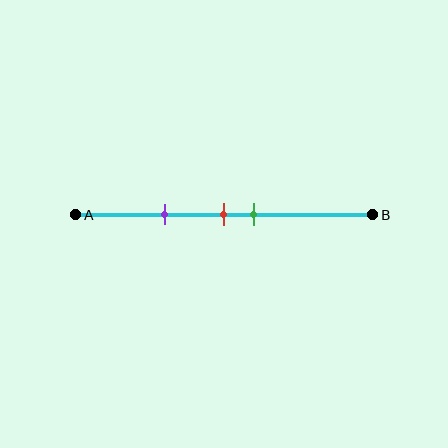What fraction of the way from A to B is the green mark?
The green mark is approximately 60% (0.6) of the way from A to B.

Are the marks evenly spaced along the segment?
No, the marks are not evenly spaced.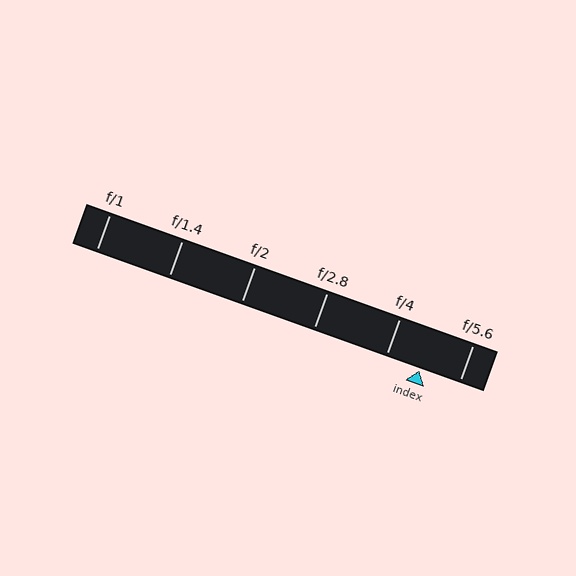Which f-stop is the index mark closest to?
The index mark is closest to f/4.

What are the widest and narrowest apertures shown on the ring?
The widest aperture shown is f/1 and the narrowest is f/5.6.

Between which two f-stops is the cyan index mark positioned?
The index mark is between f/4 and f/5.6.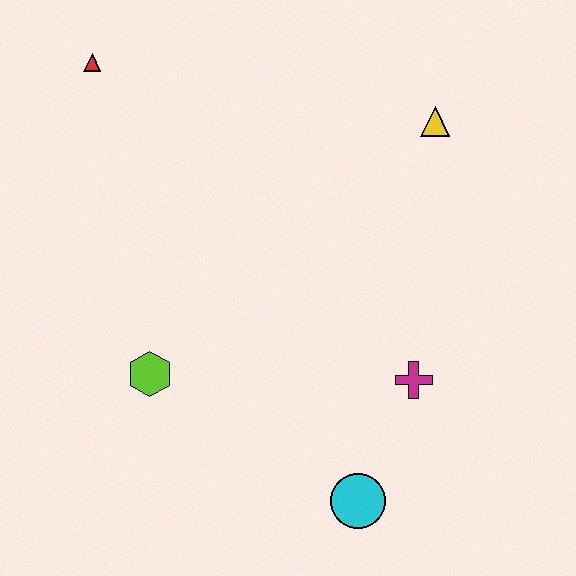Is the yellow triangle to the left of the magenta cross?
No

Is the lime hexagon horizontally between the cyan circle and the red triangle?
Yes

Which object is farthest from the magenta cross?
The red triangle is farthest from the magenta cross.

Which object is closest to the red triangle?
The lime hexagon is closest to the red triangle.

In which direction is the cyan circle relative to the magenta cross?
The cyan circle is below the magenta cross.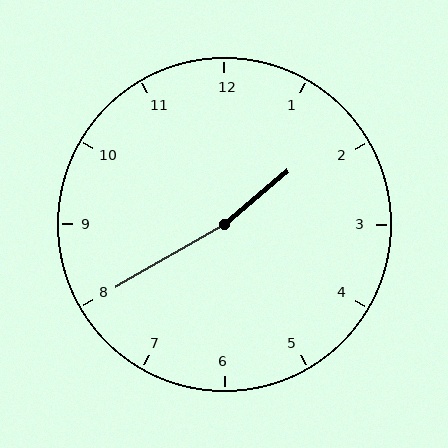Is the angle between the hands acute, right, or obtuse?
It is obtuse.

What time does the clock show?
1:40.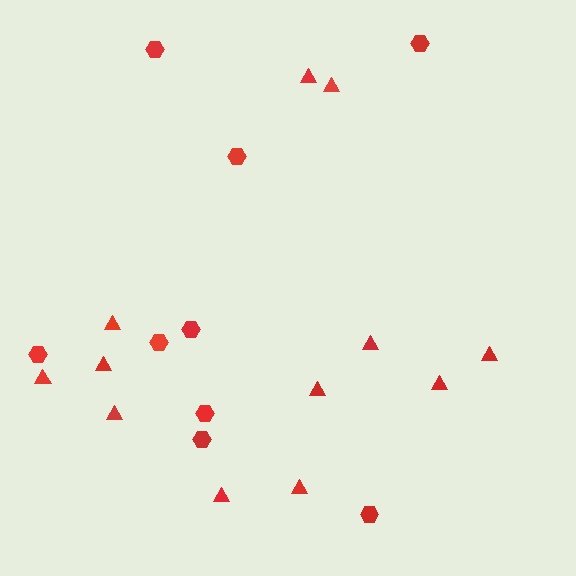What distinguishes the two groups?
There are 2 groups: one group of hexagons (9) and one group of triangles (12).